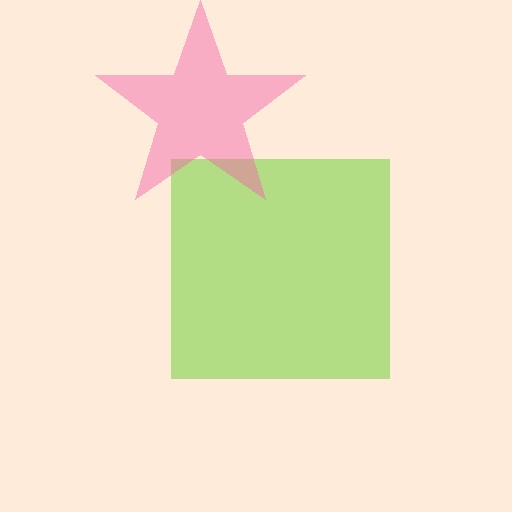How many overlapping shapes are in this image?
There are 2 overlapping shapes in the image.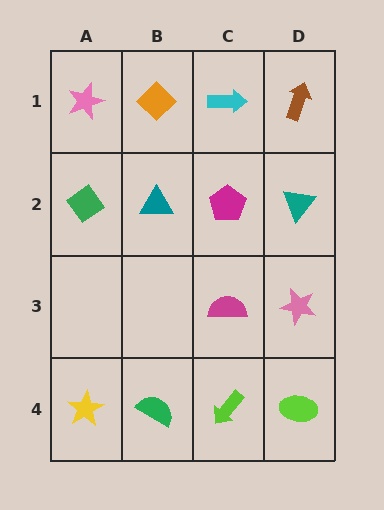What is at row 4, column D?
A lime ellipse.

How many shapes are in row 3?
2 shapes.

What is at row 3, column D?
A pink star.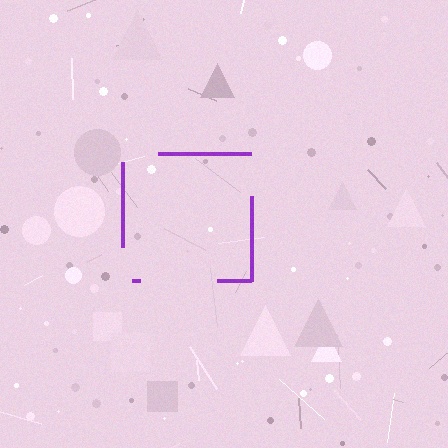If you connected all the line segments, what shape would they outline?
They would outline a square.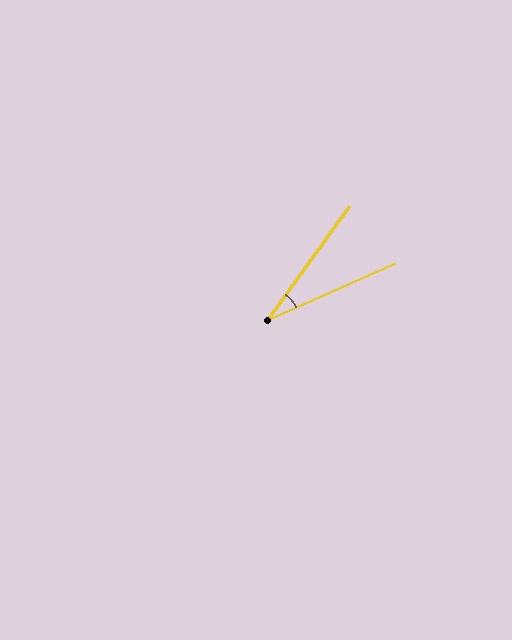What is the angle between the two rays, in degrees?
Approximately 31 degrees.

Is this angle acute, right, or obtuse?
It is acute.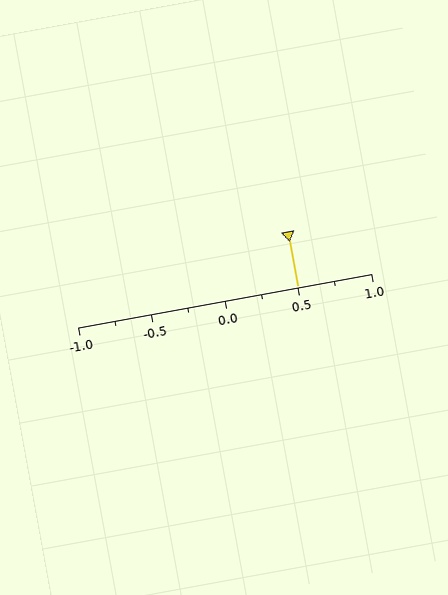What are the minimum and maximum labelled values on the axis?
The axis runs from -1.0 to 1.0.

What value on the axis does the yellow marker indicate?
The marker indicates approximately 0.5.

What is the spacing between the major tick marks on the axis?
The major ticks are spaced 0.5 apart.